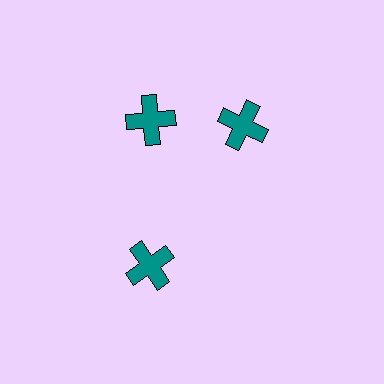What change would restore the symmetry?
The symmetry would be restored by rotating it back into even spacing with its neighbors so that all 3 crosses sit at equal angles and equal distance from the center.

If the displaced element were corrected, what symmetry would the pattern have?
It would have 3-fold rotational symmetry — the pattern would map onto itself every 120 degrees.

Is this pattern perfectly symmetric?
No. The 3 teal crosses are arranged in a ring, but one element near the 3 o'clock position is rotated out of alignment along the ring, breaking the 3-fold rotational symmetry.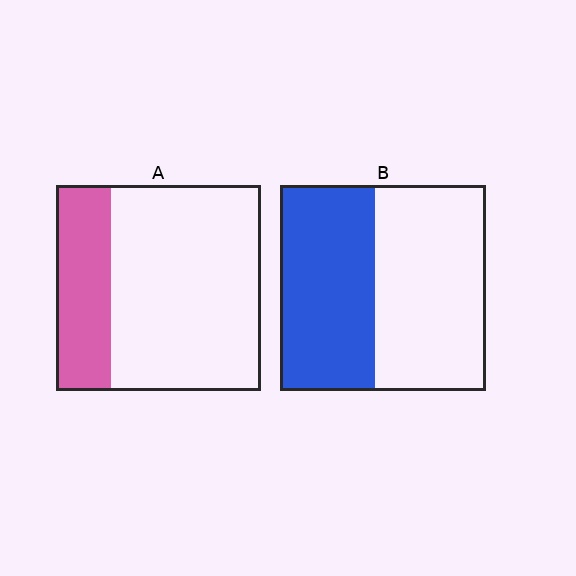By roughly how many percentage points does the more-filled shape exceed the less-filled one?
By roughly 20 percentage points (B over A).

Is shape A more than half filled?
No.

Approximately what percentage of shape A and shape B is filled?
A is approximately 25% and B is approximately 45%.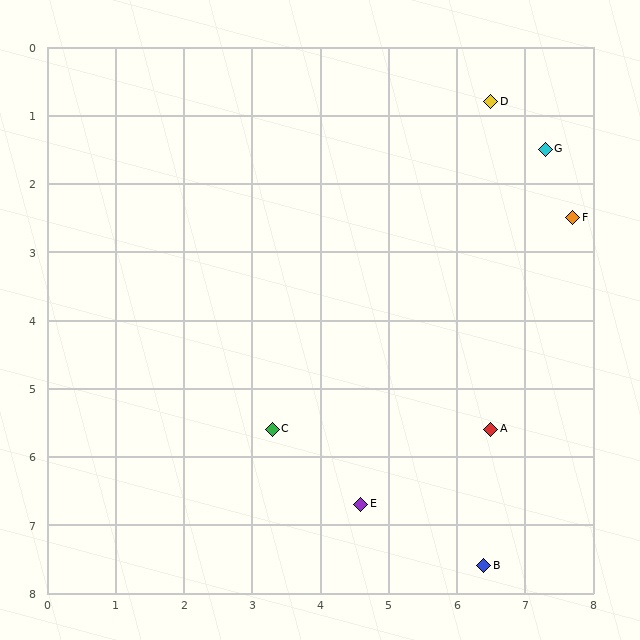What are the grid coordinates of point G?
Point G is at approximately (7.3, 1.5).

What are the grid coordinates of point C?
Point C is at approximately (3.3, 5.6).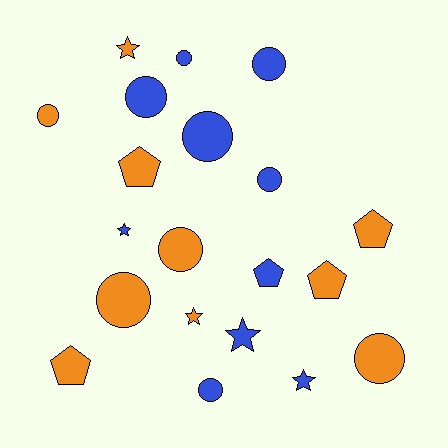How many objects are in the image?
There are 20 objects.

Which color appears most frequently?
Blue, with 10 objects.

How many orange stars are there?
There are 2 orange stars.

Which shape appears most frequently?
Circle, with 10 objects.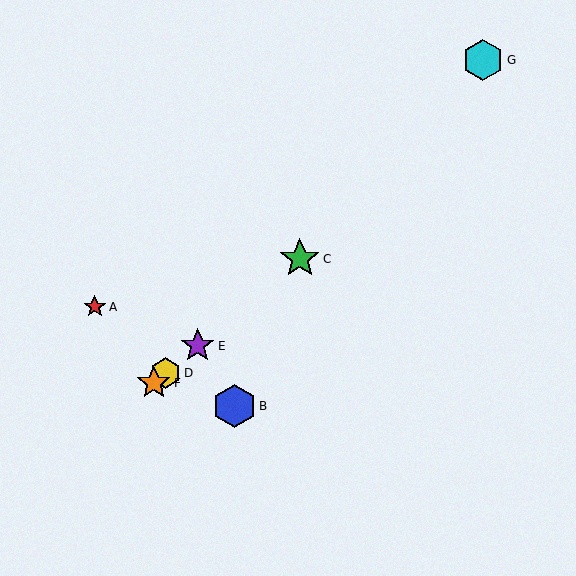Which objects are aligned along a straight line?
Objects C, D, E, F are aligned along a straight line.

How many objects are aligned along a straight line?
4 objects (C, D, E, F) are aligned along a straight line.